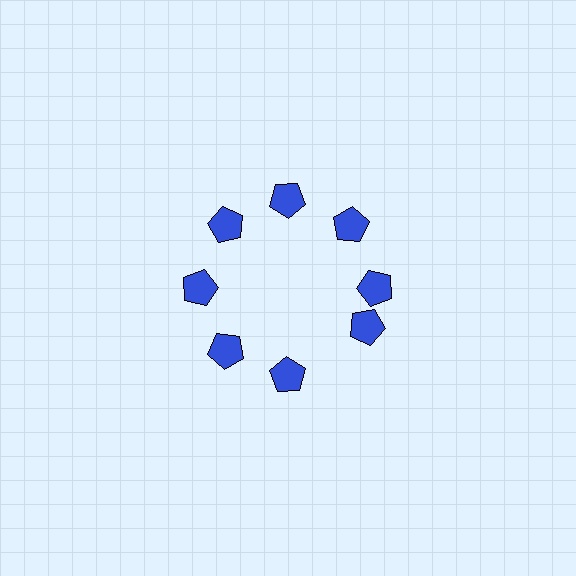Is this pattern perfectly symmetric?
No. The 8 blue pentagons are arranged in a ring, but one element near the 4 o'clock position is rotated out of alignment along the ring, breaking the 8-fold rotational symmetry.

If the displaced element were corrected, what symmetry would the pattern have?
It would have 8-fold rotational symmetry — the pattern would map onto itself every 45 degrees.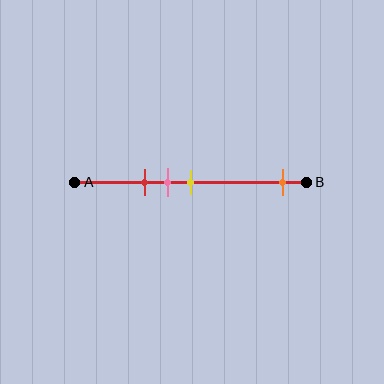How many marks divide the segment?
There are 4 marks dividing the segment.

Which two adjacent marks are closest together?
The pink and yellow marks are the closest adjacent pair.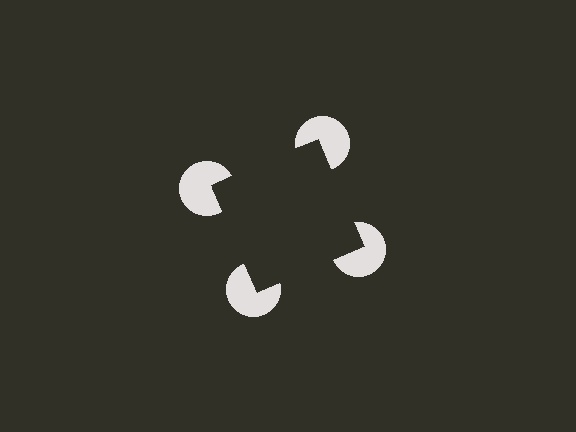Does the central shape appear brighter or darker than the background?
It typically appears slightly darker than the background, even though no actual brightness change is drawn.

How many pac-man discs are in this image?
There are 4 — one at each vertex of the illusory square.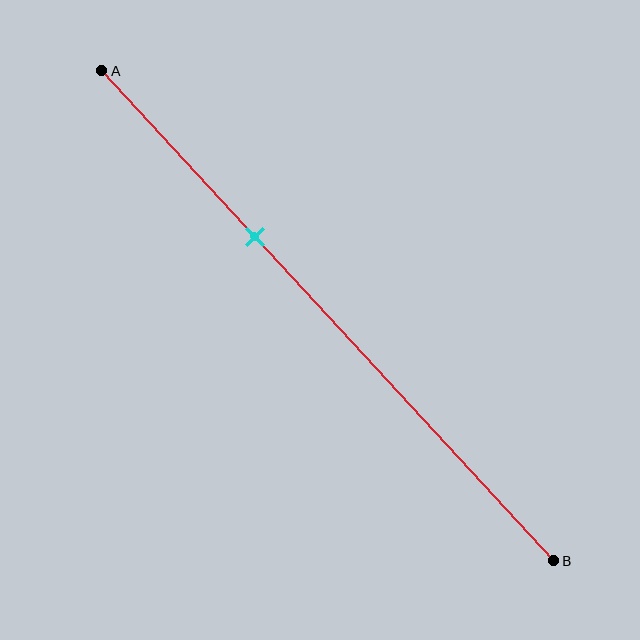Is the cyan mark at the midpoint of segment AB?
No, the mark is at about 35% from A, not at the 50% midpoint.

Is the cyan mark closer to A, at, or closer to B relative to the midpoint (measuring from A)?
The cyan mark is closer to point A than the midpoint of segment AB.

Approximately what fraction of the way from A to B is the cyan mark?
The cyan mark is approximately 35% of the way from A to B.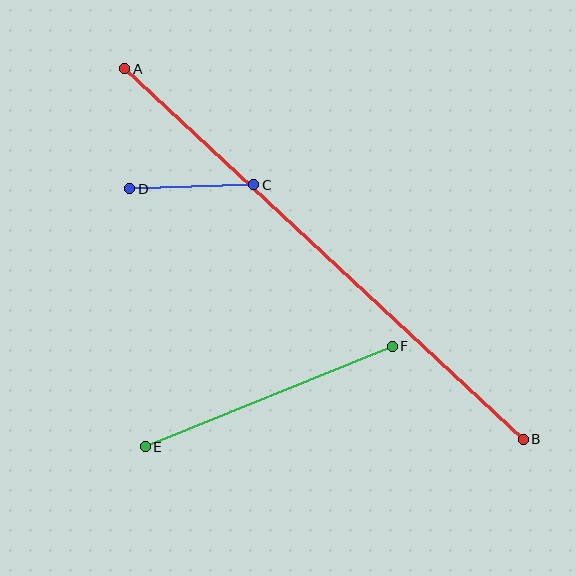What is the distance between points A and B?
The distance is approximately 544 pixels.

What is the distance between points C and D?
The distance is approximately 124 pixels.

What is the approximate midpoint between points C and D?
The midpoint is at approximately (192, 187) pixels.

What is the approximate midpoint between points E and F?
The midpoint is at approximately (269, 396) pixels.